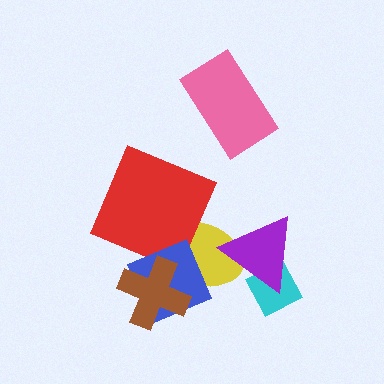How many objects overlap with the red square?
2 objects overlap with the red square.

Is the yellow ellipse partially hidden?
Yes, it is partially covered by another shape.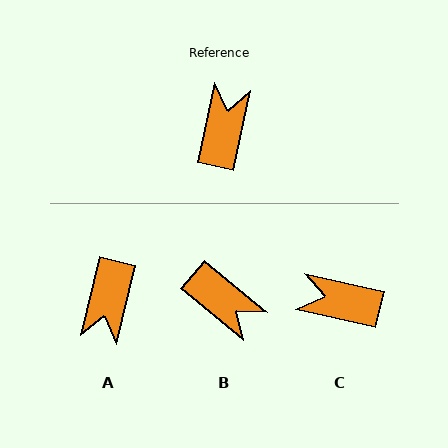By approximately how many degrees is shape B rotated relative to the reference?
Approximately 117 degrees clockwise.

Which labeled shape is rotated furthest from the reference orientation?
A, about 179 degrees away.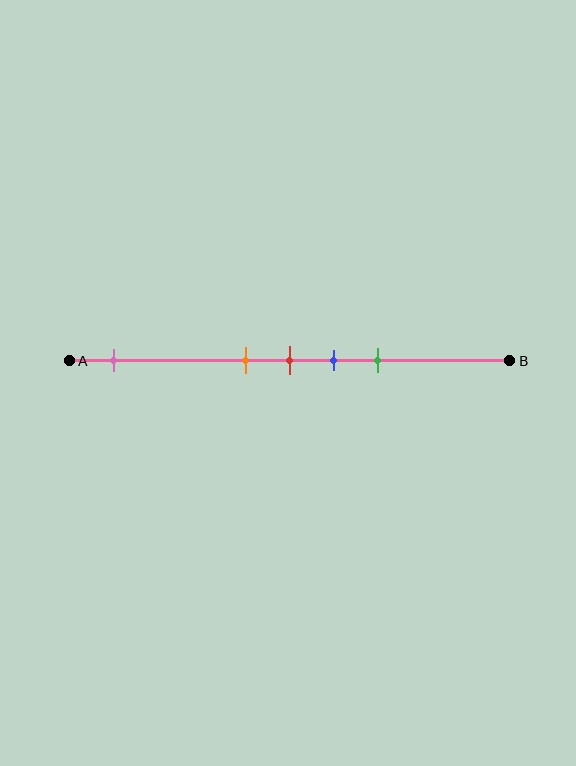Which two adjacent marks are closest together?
The orange and red marks are the closest adjacent pair.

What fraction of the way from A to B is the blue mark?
The blue mark is approximately 60% (0.6) of the way from A to B.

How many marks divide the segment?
There are 5 marks dividing the segment.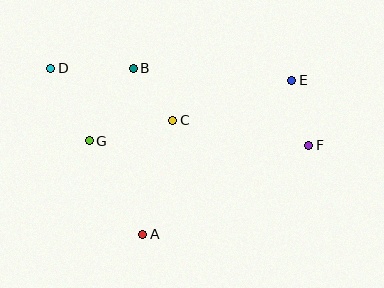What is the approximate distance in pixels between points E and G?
The distance between E and G is approximately 211 pixels.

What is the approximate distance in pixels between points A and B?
The distance between A and B is approximately 166 pixels.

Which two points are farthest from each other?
Points D and F are farthest from each other.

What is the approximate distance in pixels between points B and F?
The distance between B and F is approximately 192 pixels.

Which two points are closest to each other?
Points B and C are closest to each other.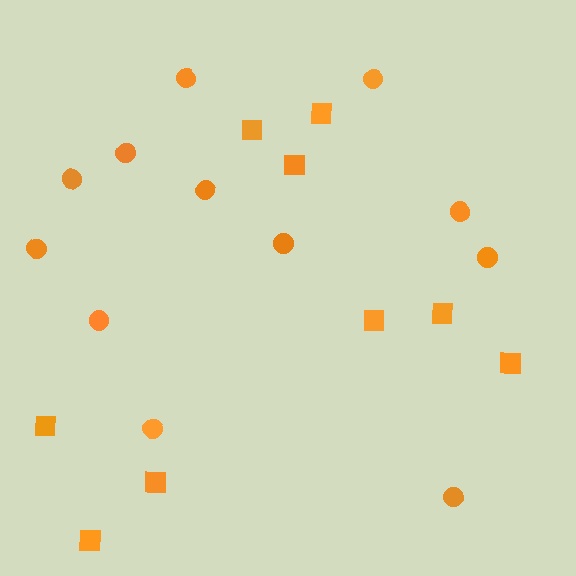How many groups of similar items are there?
There are 2 groups: one group of circles (12) and one group of squares (9).